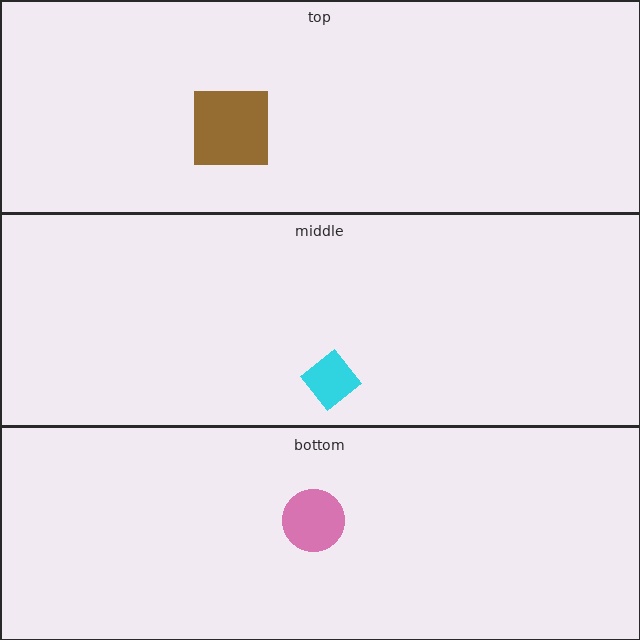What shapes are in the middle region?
The cyan diamond.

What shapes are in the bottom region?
The pink circle.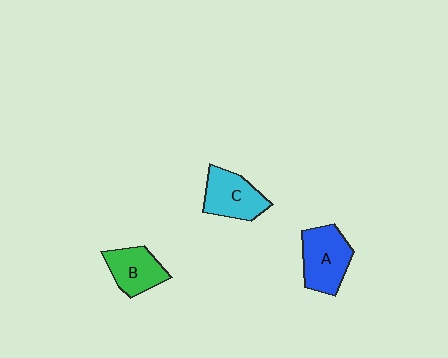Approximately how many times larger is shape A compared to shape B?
Approximately 1.3 times.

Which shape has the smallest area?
Shape B (green).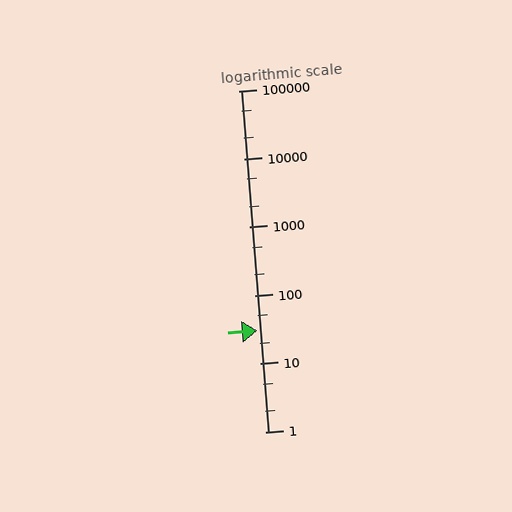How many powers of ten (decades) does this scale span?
The scale spans 5 decades, from 1 to 100000.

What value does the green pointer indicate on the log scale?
The pointer indicates approximately 30.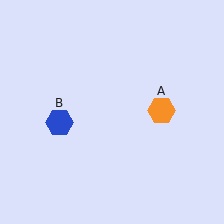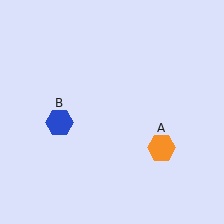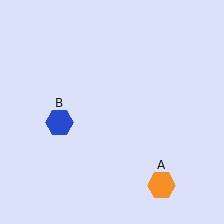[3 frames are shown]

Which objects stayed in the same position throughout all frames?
Blue hexagon (object B) remained stationary.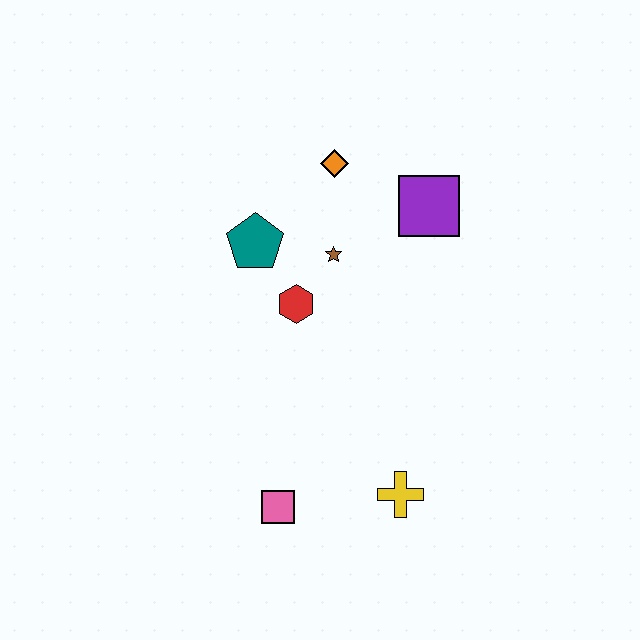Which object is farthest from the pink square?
The orange diamond is farthest from the pink square.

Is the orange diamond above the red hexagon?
Yes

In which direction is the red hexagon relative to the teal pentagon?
The red hexagon is below the teal pentagon.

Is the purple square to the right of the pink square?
Yes